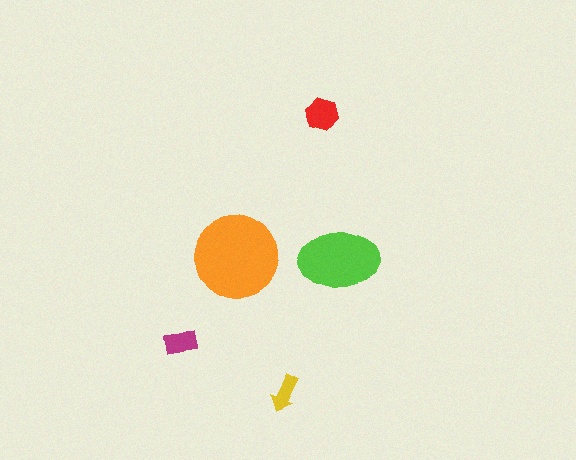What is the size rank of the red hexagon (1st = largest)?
3rd.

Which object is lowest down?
The yellow arrow is bottommost.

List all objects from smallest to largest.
The yellow arrow, the magenta rectangle, the red hexagon, the lime ellipse, the orange circle.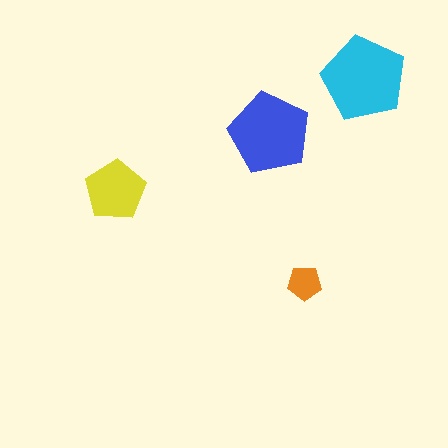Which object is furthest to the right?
The cyan pentagon is rightmost.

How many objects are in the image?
There are 4 objects in the image.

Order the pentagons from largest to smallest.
the cyan one, the blue one, the yellow one, the orange one.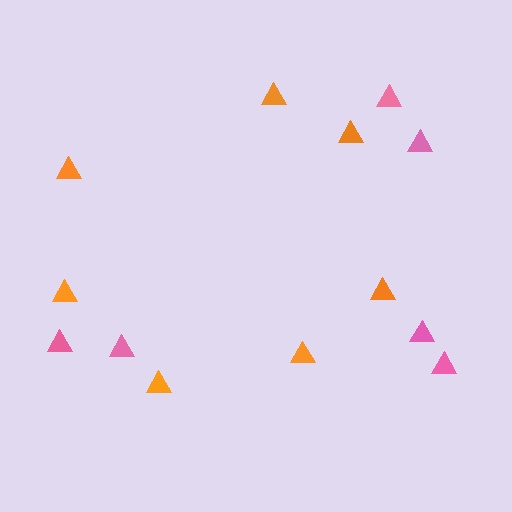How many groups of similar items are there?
There are 2 groups: one group of orange triangles (7) and one group of pink triangles (6).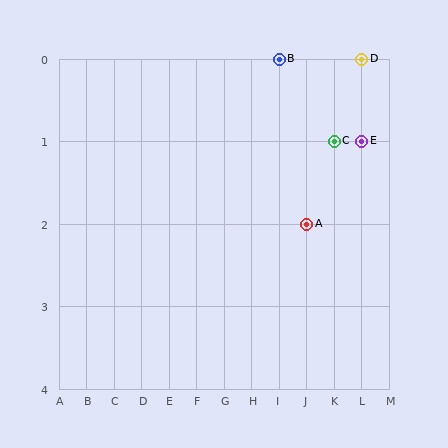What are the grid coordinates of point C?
Point C is at grid coordinates (K, 1).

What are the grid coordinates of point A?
Point A is at grid coordinates (J, 2).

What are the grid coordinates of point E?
Point E is at grid coordinates (L, 1).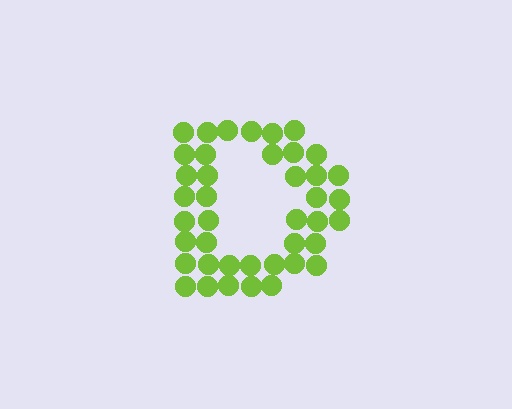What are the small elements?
The small elements are circles.